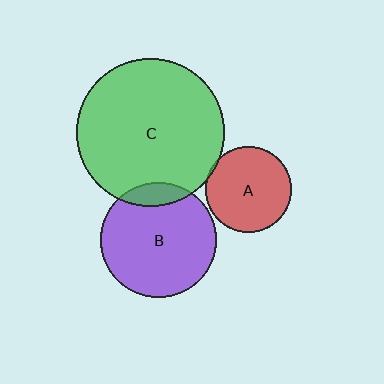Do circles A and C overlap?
Yes.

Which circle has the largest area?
Circle C (green).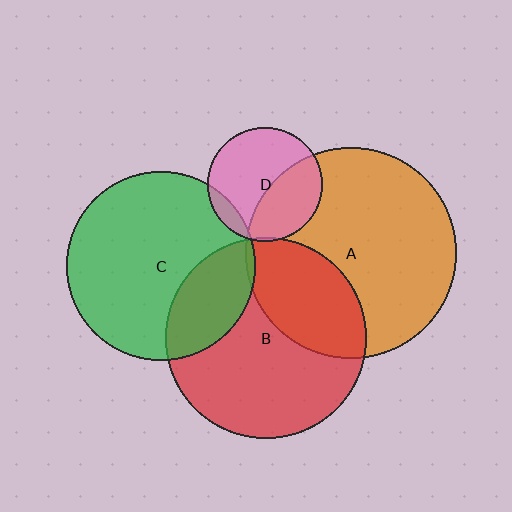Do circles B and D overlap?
Yes.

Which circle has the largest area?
Circle A (orange).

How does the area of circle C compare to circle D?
Approximately 2.7 times.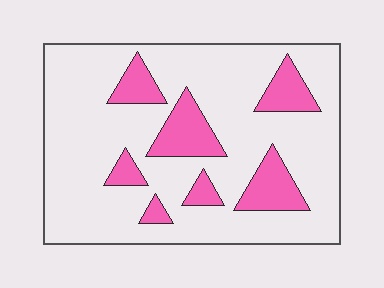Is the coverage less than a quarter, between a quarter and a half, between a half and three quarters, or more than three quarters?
Less than a quarter.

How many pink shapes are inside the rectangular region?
7.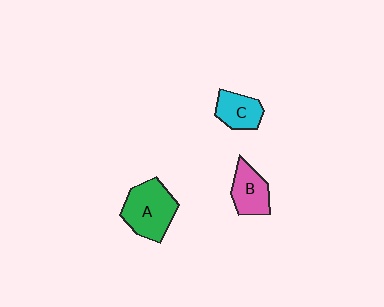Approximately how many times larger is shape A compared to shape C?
Approximately 1.6 times.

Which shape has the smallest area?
Shape C (cyan).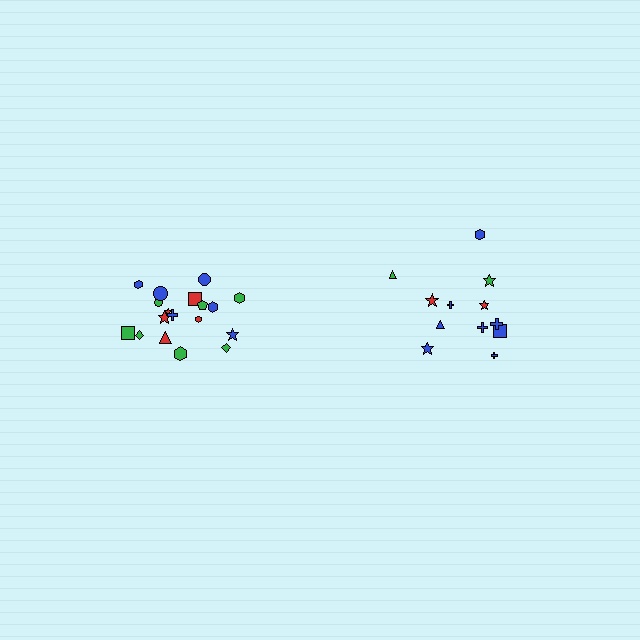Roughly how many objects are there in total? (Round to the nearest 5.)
Roughly 30 objects in total.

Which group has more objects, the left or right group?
The left group.